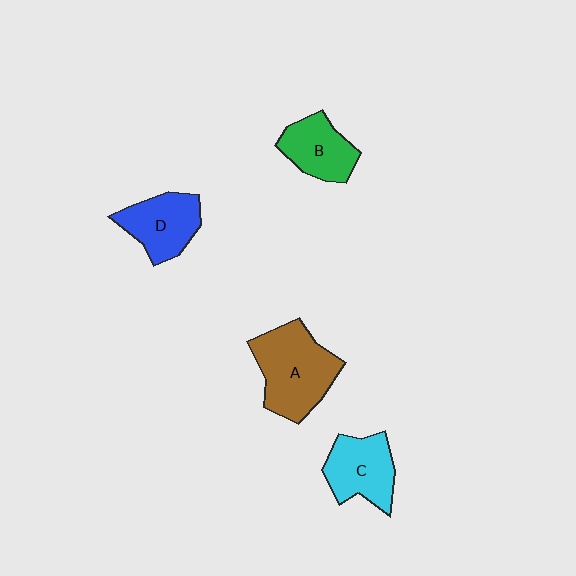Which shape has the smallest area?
Shape B (green).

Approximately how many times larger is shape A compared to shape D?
Approximately 1.4 times.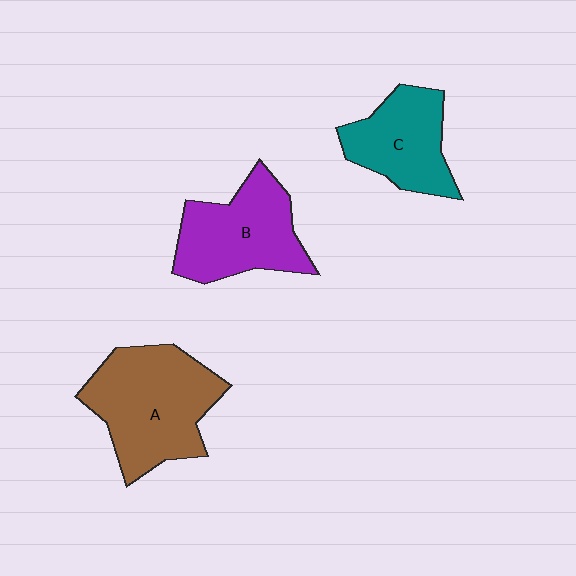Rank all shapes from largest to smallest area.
From largest to smallest: A (brown), B (purple), C (teal).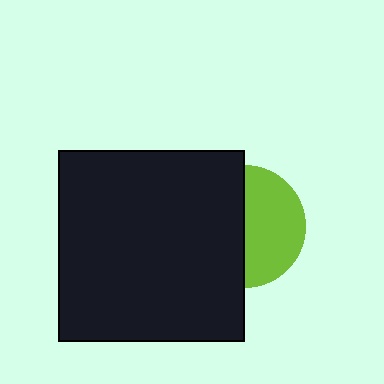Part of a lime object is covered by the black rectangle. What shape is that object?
It is a circle.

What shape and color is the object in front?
The object in front is a black rectangle.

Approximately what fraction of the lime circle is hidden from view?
Roughly 51% of the lime circle is hidden behind the black rectangle.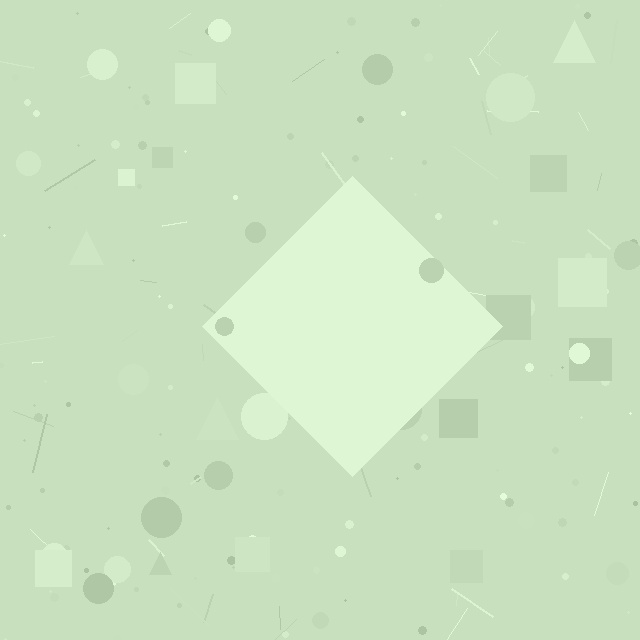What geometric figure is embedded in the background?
A diamond is embedded in the background.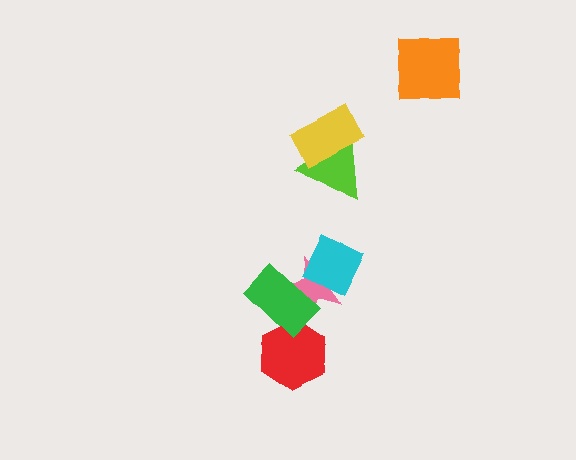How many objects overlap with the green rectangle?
2 objects overlap with the green rectangle.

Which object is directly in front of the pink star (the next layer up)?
The cyan diamond is directly in front of the pink star.